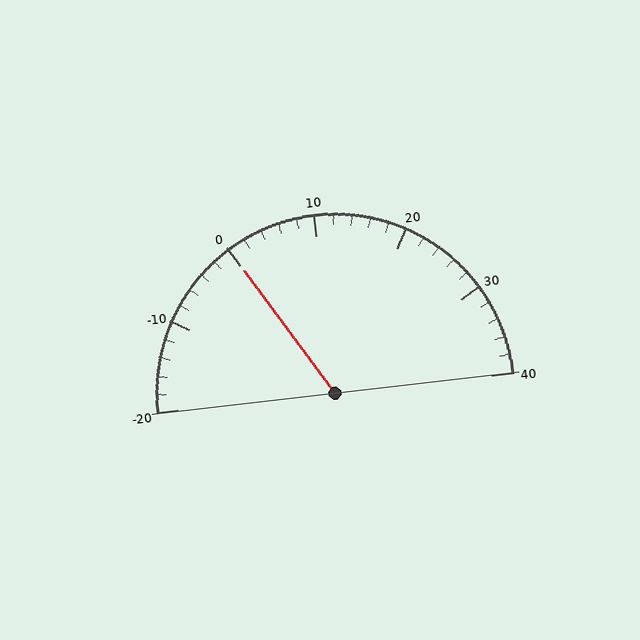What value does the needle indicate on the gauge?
The needle indicates approximately 0.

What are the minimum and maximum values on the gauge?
The gauge ranges from -20 to 40.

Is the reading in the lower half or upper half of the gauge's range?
The reading is in the lower half of the range (-20 to 40).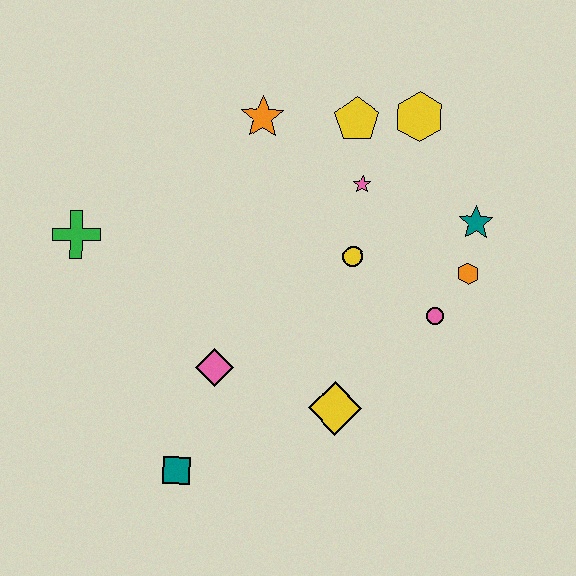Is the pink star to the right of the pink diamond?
Yes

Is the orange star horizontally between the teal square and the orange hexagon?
Yes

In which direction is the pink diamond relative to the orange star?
The pink diamond is below the orange star.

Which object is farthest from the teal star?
The green cross is farthest from the teal star.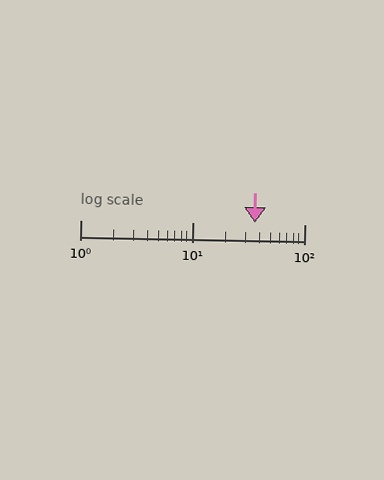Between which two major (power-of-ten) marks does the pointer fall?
The pointer is between 10 and 100.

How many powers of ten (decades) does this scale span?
The scale spans 2 decades, from 1 to 100.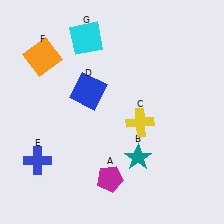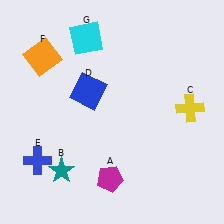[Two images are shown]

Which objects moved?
The objects that moved are: the teal star (B), the yellow cross (C).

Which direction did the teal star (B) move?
The teal star (B) moved left.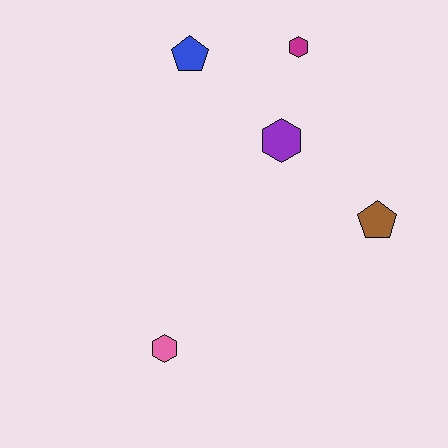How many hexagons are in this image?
There are 3 hexagons.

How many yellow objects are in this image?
There are no yellow objects.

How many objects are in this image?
There are 5 objects.